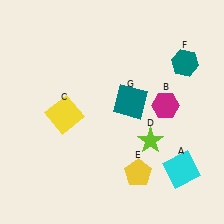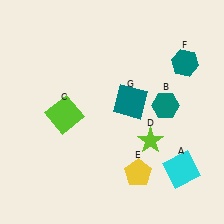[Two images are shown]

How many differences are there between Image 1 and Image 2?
There are 2 differences between the two images.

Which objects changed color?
B changed from magenta to teal. C changed from yellow to lime.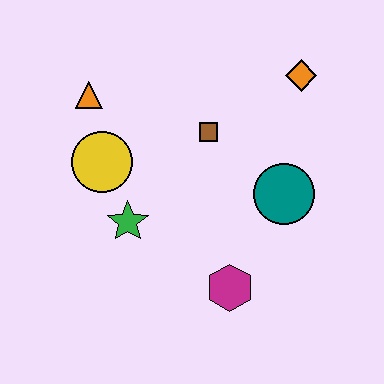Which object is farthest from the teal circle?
The orange triangle is farthest from the teal circle.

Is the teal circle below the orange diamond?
Yes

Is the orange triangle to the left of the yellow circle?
Yes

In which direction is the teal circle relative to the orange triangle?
The teal circle is to the right of the orange triangle.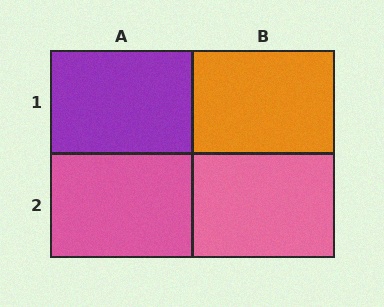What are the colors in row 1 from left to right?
Purple, orange.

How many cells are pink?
2 cells are pink.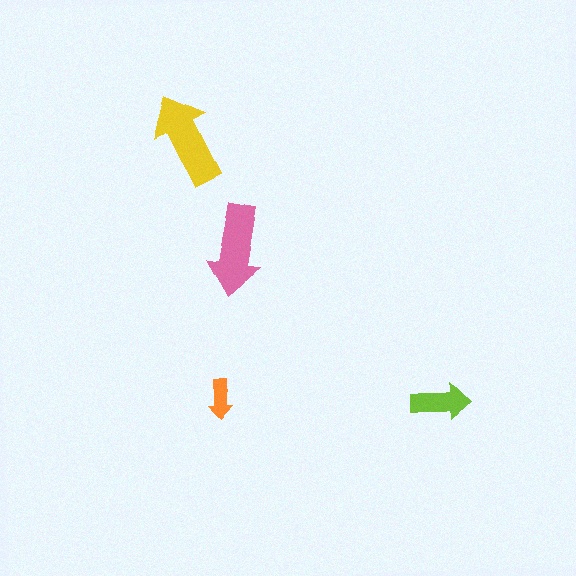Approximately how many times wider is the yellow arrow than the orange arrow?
About 2.5 times wider.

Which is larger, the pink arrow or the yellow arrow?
The yellow one.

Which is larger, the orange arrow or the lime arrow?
The lime one.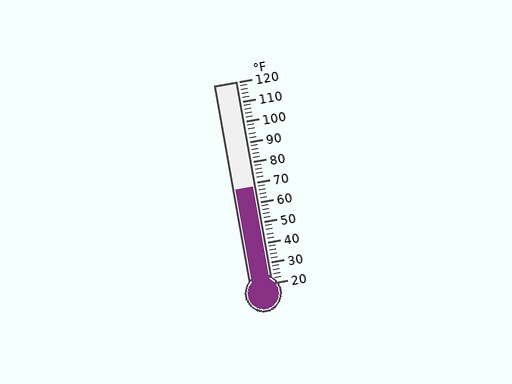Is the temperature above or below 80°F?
The temperature is below 80°F.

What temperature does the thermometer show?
The thermometer shows approximately 68°F.